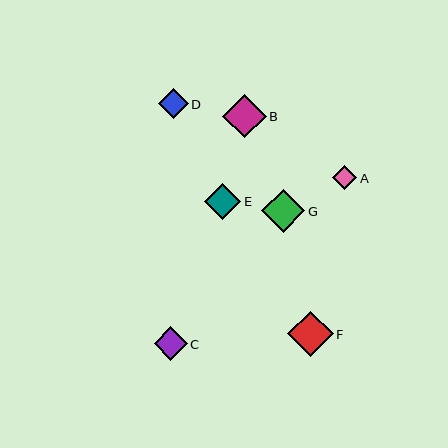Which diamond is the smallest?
Diamond A is the smallest with a size of approximately 24 pixels.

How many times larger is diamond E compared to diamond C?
Diamond E is approximately 1.1 times the size of diamond C.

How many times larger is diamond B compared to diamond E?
Diamond B is approximately 1.2 times the size of diamond E.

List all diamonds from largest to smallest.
From largest to smallest: F, B, G, E, C, D, A.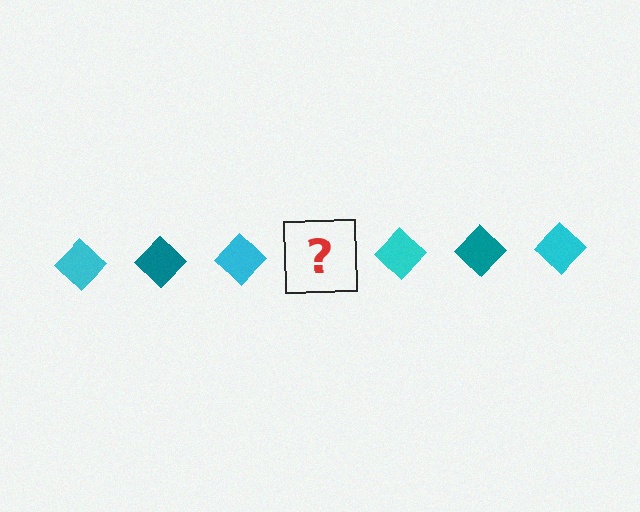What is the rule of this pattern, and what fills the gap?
The rule is that the pattern cycles through cyan, teal diamonds. The gap should be filled with a teal diamond.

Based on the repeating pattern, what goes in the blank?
The blank should be a teal diamond.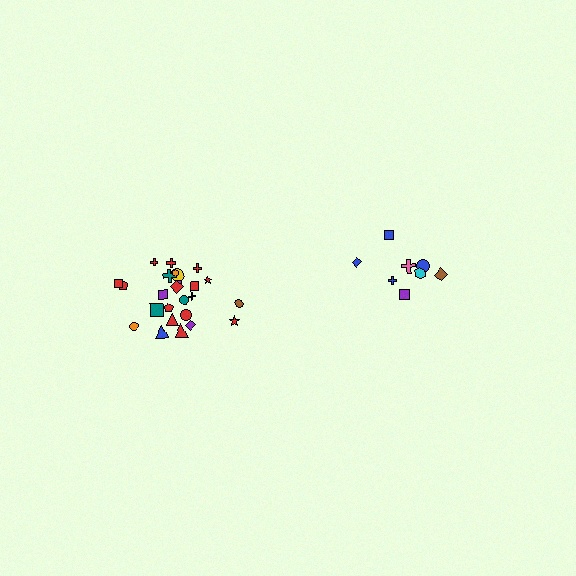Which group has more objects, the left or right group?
The left group.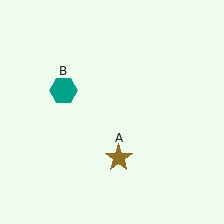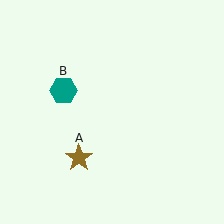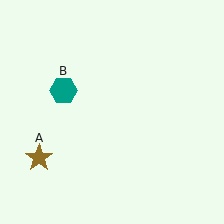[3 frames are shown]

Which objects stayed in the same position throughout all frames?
Teal hexagon (object B) remained stationary.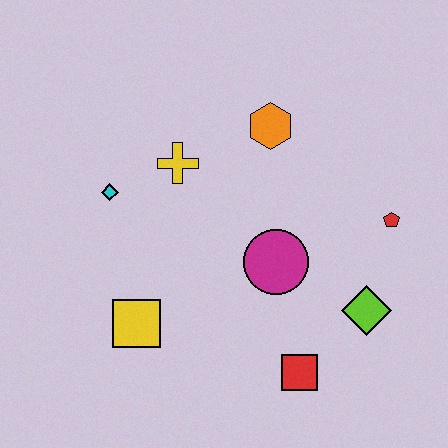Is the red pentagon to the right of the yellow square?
Yes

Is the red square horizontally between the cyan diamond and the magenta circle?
No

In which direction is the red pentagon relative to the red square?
The red pentagon is above the red square.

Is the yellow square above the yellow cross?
No